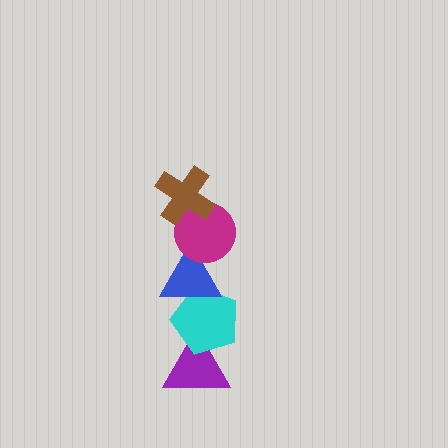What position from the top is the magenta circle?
The magenta circle is 2nd from the top.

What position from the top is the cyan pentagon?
The cyan pentagon is 4th from the top.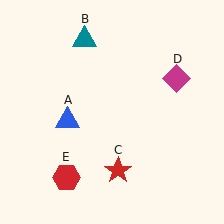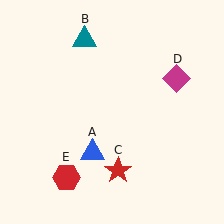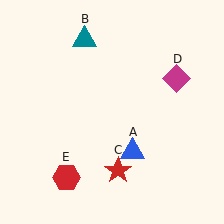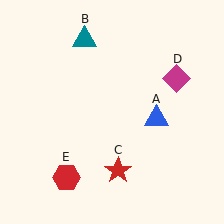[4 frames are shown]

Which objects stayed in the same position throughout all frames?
Teal triangle (object B) and red star (object C) and magenta diamond (object D) and red hexagon (object E) remained stationary.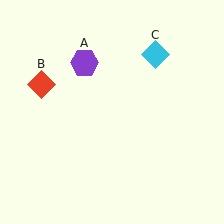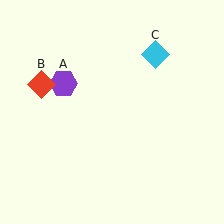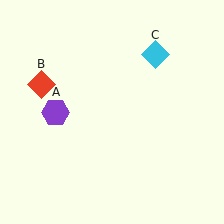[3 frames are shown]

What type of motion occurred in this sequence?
The purple hexagon (object A) rotated counterclockwise around the center of the scene.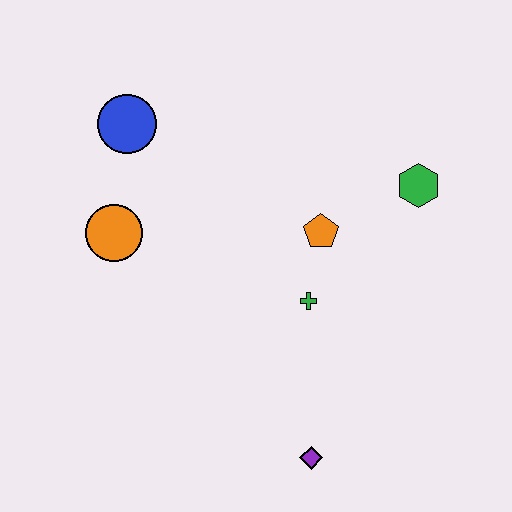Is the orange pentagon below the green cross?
No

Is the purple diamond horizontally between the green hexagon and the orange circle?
Yes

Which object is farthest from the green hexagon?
The orange circle is farthest from the green hexagon.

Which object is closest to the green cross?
The orange pentagon is closest to the green cross.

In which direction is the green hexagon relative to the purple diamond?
The green hexagon is above the purple diamond.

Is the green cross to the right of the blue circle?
Yes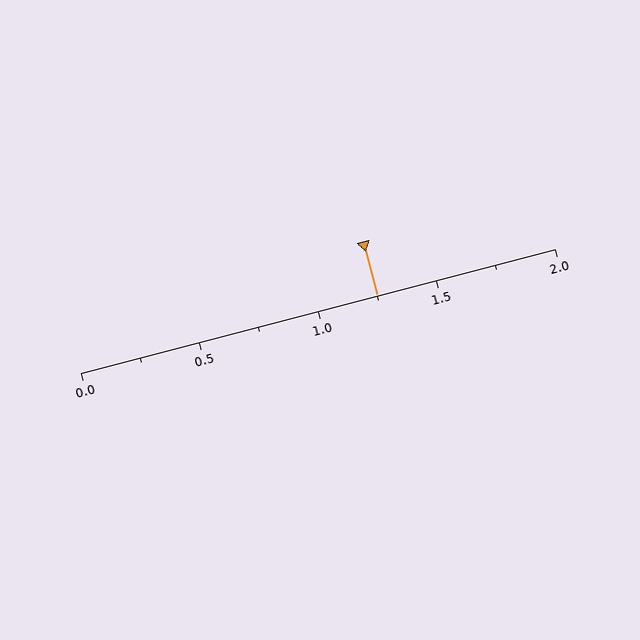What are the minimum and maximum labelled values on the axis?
The axis runs from 0.0 to 2.0.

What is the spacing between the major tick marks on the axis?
The major ticks are spaced 0.5 apart.